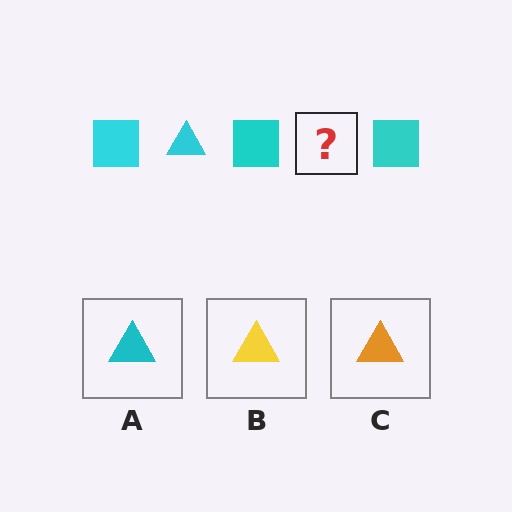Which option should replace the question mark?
Option A.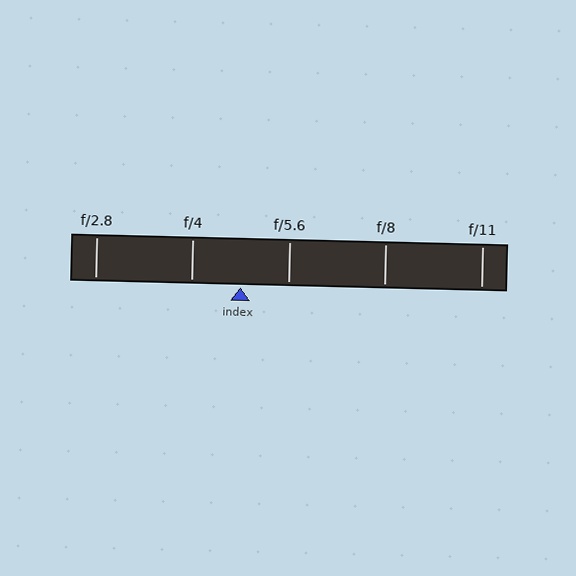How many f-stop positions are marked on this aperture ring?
There are 5 f-stop positions marked.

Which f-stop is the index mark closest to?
The index mark is closest to f/5.6.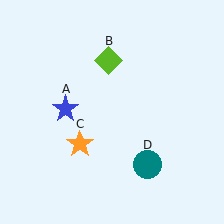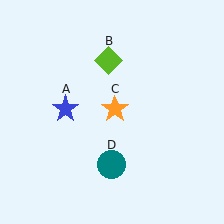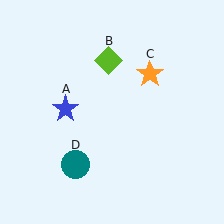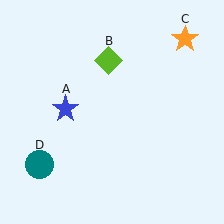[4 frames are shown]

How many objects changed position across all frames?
2 objects changed position: orange star (object C), teal circle (object D).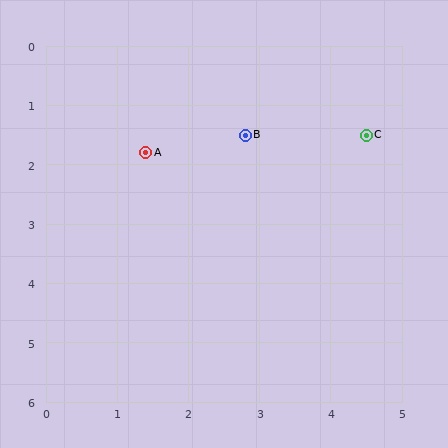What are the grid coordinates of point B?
Point B is at approximately (2.8, 1.5).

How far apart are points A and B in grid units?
Points A and B are about 1.4 grid units apart.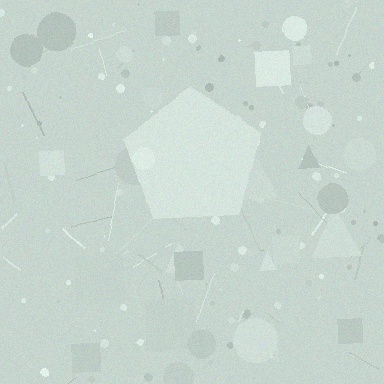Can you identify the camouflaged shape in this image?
The camouflaged shape is a pentagon.